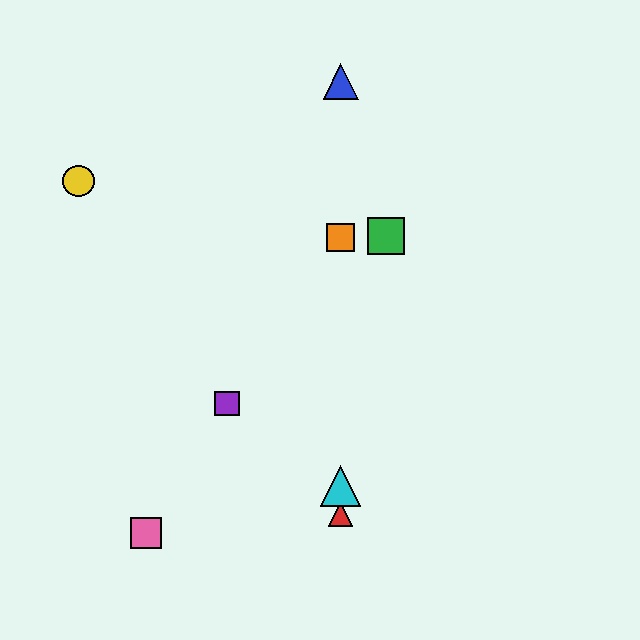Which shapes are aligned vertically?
The red triangle, the blue triangle, the orange square, the cyan triangle are aligned vertically.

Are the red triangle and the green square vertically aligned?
No, the red triangle is at x≈341 and the green square is at x≈386.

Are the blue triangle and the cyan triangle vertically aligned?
Yes, both are at x≈341.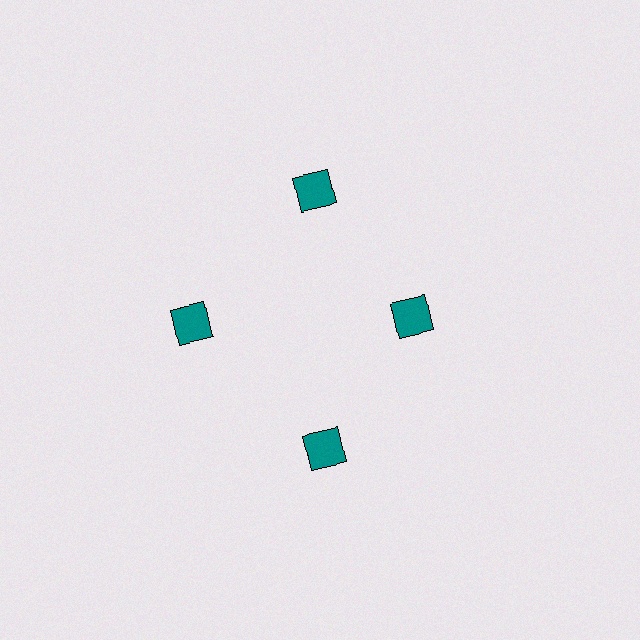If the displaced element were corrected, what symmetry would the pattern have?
It would have 4-fold rotational symmetry — the pattern would map onto itself every 90 degrees.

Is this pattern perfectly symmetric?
No. The 4 teal squares are arranged in a ring, but one element near the 3 o'clock position is pulled inward toward the center, breaking the 4-fold rotational symmetry.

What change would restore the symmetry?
The symmetry would be restored by moving it outward, back onto the ring so that all 4 squares sit at equal angles and equal distance from the center.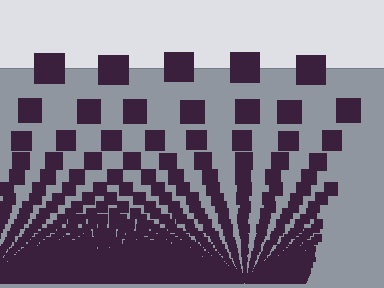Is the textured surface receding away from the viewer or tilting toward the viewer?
The surface appears to tilt toward the viewer. Texture elements get larger and sparser toward the top.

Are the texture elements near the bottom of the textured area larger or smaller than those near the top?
Smaller. The gradient is inverted — elements near the bottom are smaller and denser.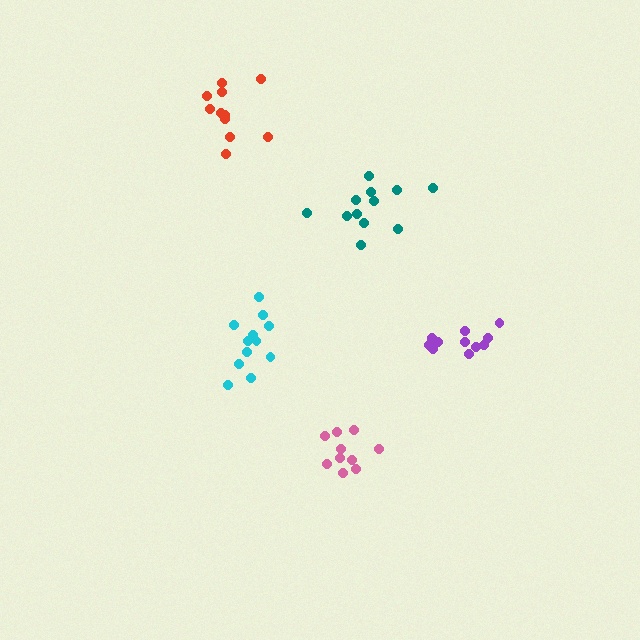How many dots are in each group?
Group 1: 10 dots, Group 2: 11 dots, Group 3: 12 dots, Group 4: 12 dots, Group 5: 11 dots (56 total).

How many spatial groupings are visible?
There are 5 spatial groupings.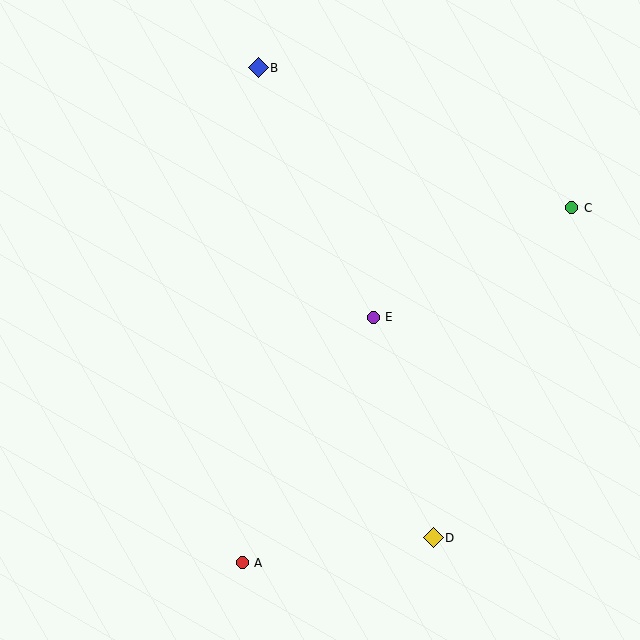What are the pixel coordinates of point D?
Point D is at (433, 538).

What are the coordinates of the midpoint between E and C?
The midpoint between E and C is at (472, 262).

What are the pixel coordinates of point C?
Point C is at (572, 208).